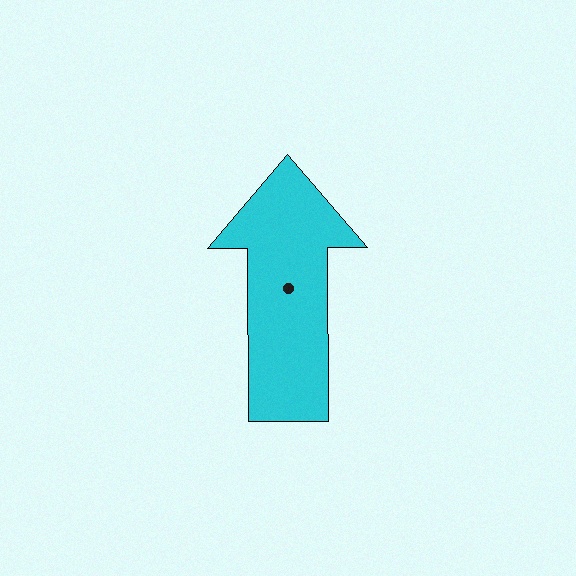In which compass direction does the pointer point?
North.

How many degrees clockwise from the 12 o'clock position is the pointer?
Approximately 360 degrees.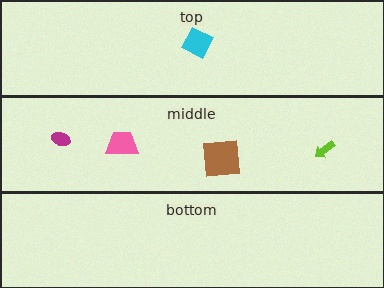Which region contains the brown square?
The middle region.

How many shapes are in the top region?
1.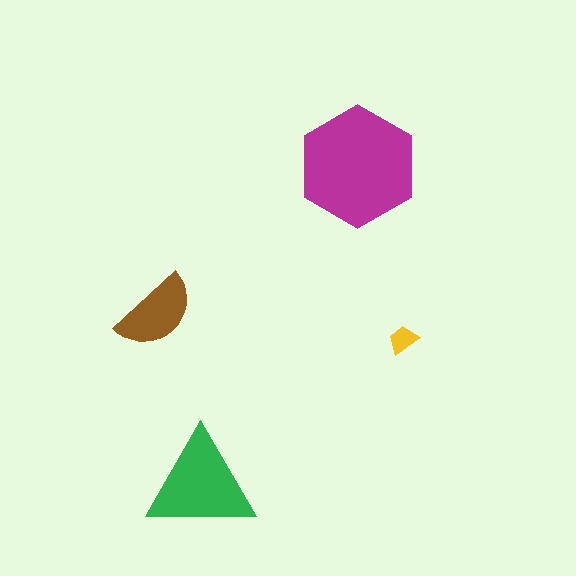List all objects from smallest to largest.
The yellow trapezoid, the brown semicircle, the green triangle, the magenta hexagon.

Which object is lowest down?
The green triangle is bottommost.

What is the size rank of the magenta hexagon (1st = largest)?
1st.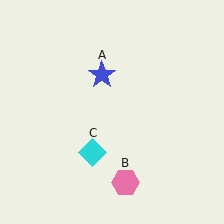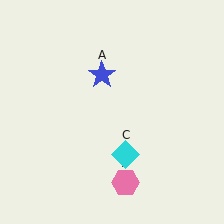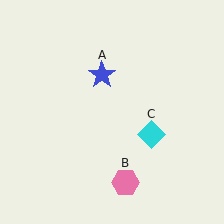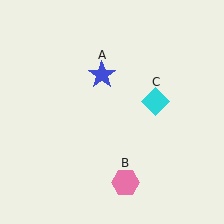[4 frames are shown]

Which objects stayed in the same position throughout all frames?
Blue star (object A) and pink hexagon (object B) remained stationary.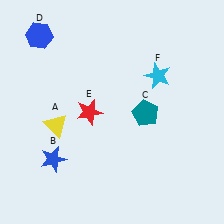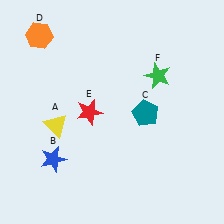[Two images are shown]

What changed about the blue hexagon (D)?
In Image 1, D is blue. In Image 2, it changed to orange.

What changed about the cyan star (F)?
In Image 1, F is cyan. In Image 2, it changed to green.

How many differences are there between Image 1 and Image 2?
There are 2 differences between the two images.